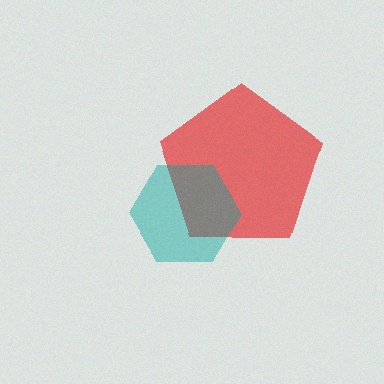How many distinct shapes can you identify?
There are 2 distinct shapes: a red pentagon, a teal hexagon.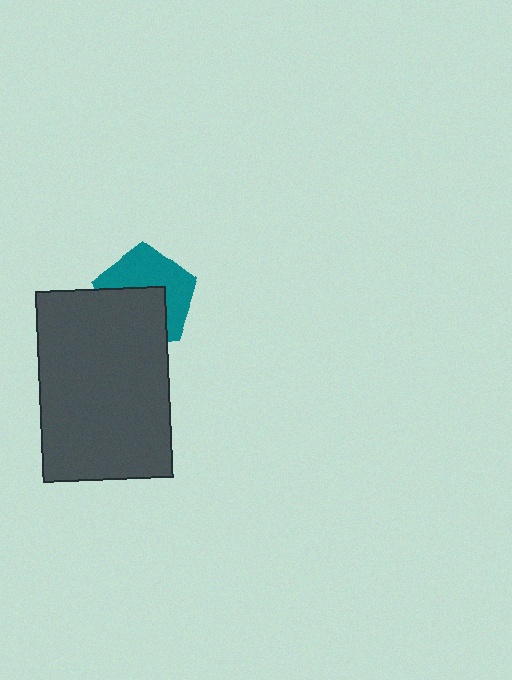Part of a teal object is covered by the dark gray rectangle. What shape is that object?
It is a pentagon.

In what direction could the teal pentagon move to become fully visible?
The teal pentagon could move up. That would shift it out from behind the dark gray rectangle entirely.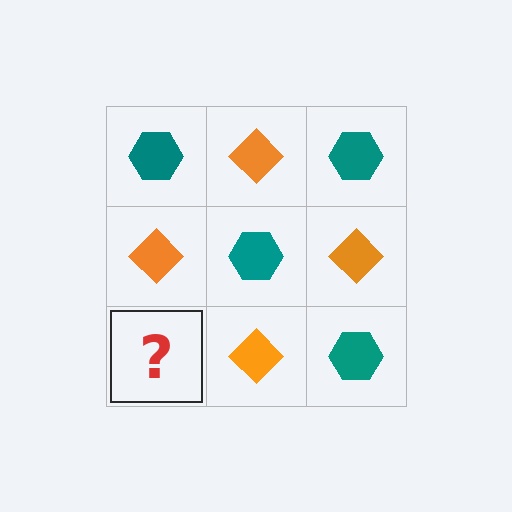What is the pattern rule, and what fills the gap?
The rule is that it alternates teal hexagon and orange diamond in a checkerboard pattern. The gap should be filled with a teal hexagon.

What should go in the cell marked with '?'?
The missing cell should contain a teal hexagon.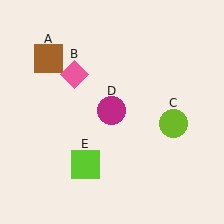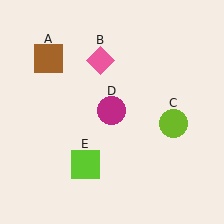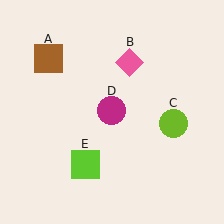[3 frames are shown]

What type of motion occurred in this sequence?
The pink diamond (object B) rotated clockwise around the center of the scene.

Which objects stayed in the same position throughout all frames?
Brown square (object A) and lime circle (object C) and magenta circle (object D) and lime square (object E) remained stationary.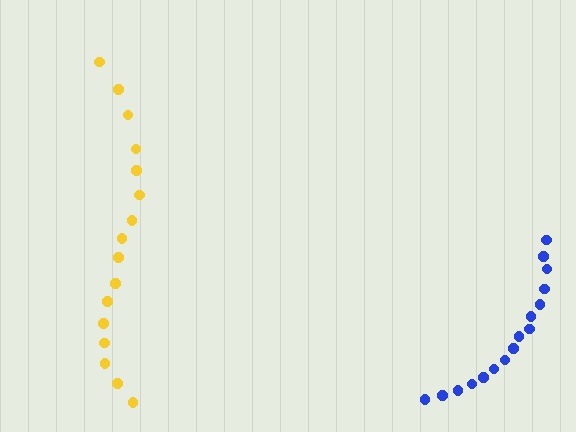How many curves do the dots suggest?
There are 2 distinct paths.